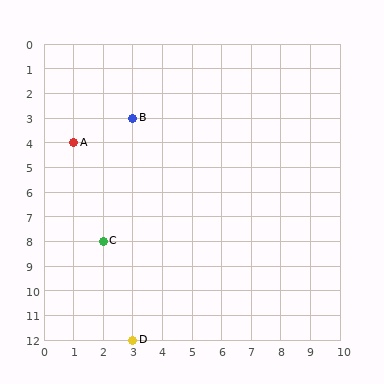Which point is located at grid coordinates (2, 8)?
Point C is at (2, 8).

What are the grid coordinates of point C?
Point C is at grid coordinates (2, 8).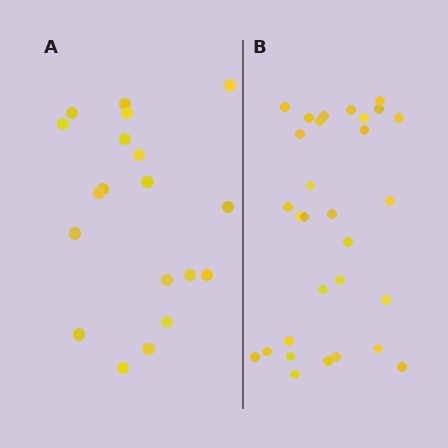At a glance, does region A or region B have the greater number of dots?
Region B (the right region) has more dots.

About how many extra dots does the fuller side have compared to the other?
Region B has roughly 12 or so more dots than region A.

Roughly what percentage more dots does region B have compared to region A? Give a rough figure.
About 60% more.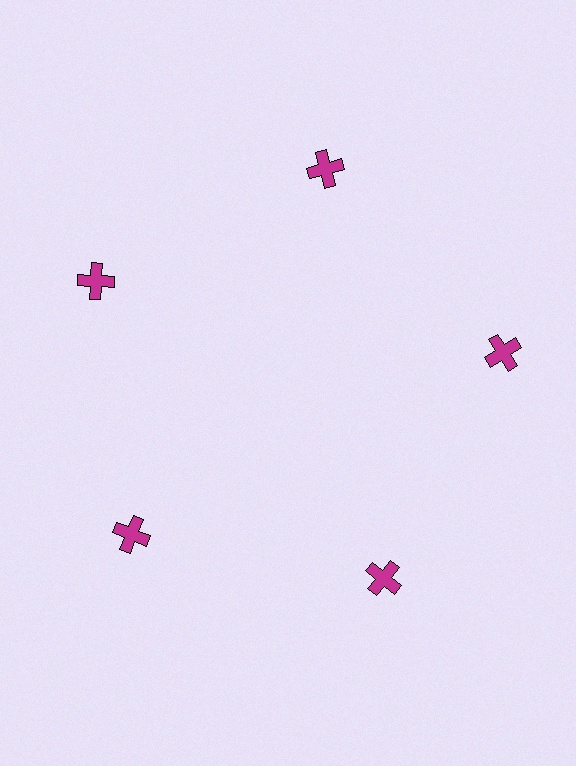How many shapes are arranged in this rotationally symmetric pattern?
There are 5 shapes, arranged in 5 groups of 1.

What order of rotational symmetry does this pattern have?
This pattern has 5-fold rotational symmetry.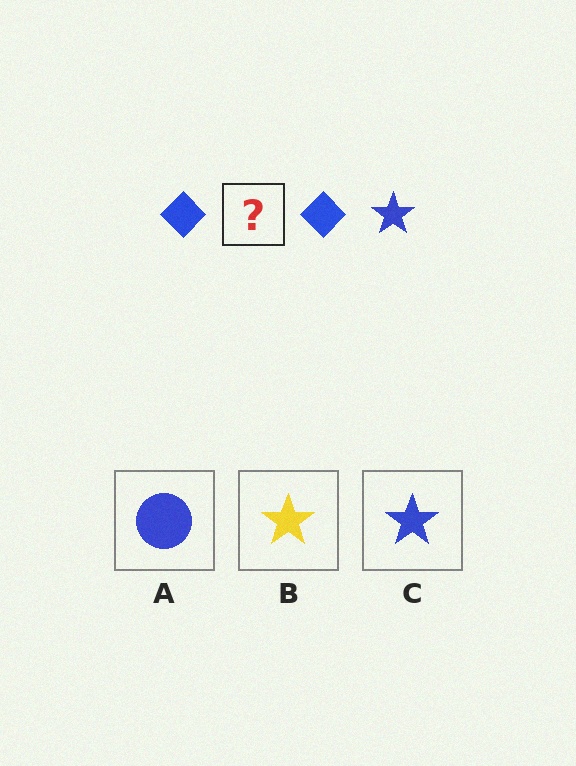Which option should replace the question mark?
Option C.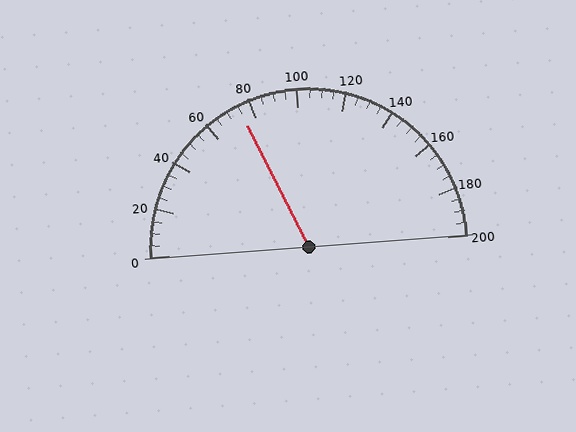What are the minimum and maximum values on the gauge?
The gauge ranges from 0 to 200.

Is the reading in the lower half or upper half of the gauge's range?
The reading is in the lower half of the range (0 to 200).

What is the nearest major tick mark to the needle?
The nearest major tick mark is 80.